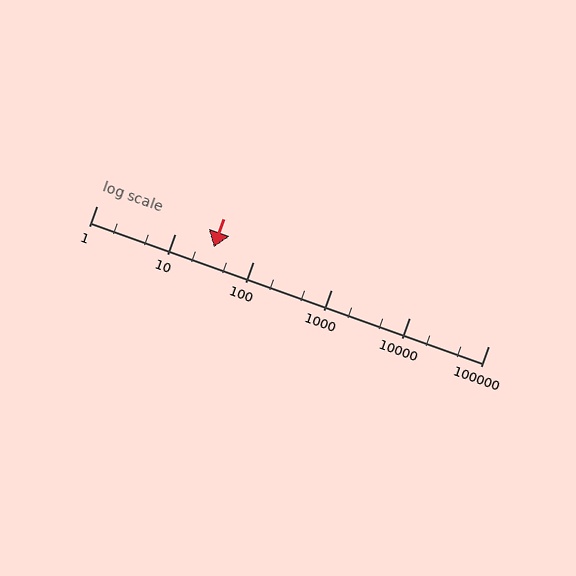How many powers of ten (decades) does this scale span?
The scale spans 5 decades, from 1 to 100000.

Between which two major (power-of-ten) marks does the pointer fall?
The pointer is between 10 and 100.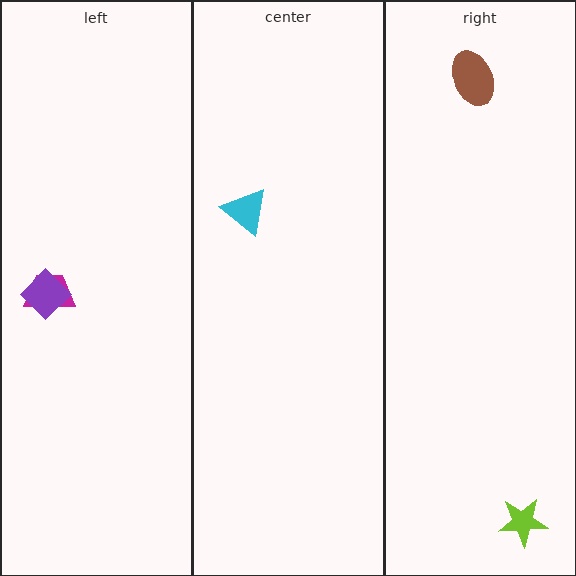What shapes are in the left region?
The magenta trapezoid, the purple diamond.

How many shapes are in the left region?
2.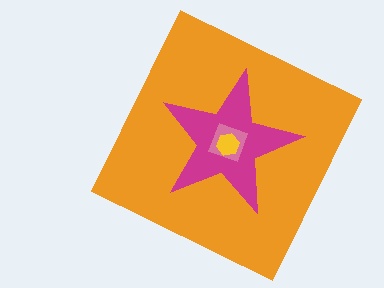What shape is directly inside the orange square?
The magenta star.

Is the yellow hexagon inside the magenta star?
Yes.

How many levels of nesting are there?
4.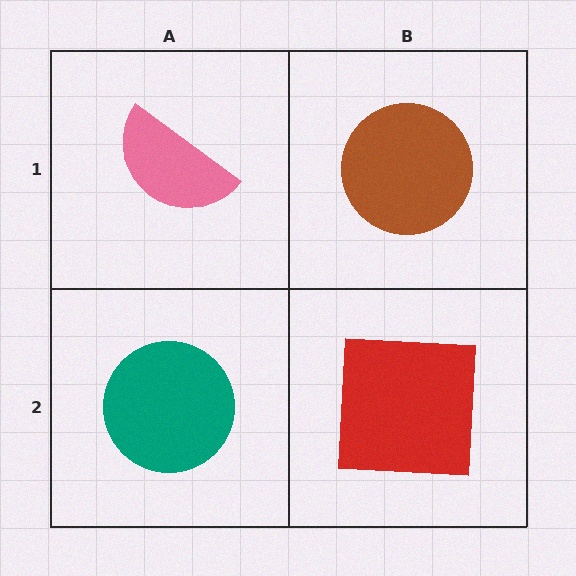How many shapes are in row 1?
2 shapes.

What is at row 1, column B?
A brown circle.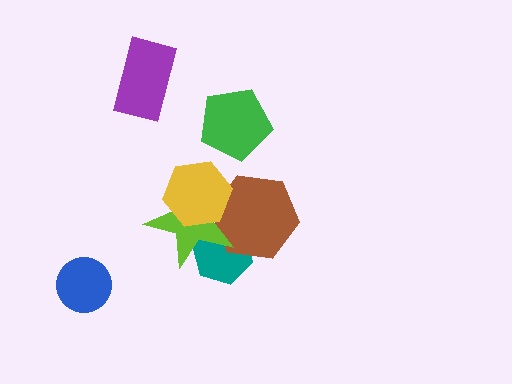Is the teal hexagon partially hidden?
Yes, it is partially covered by another shape.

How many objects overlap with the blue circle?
0 objects overlap with the blue circle.